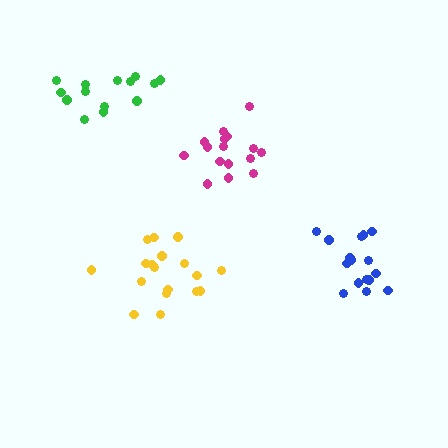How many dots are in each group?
Group 1: 18 dots, Group 2: 16 dots, Group 3: 16 dots, Group 4: 14 dots (64 total).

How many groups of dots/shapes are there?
There are 4 groups.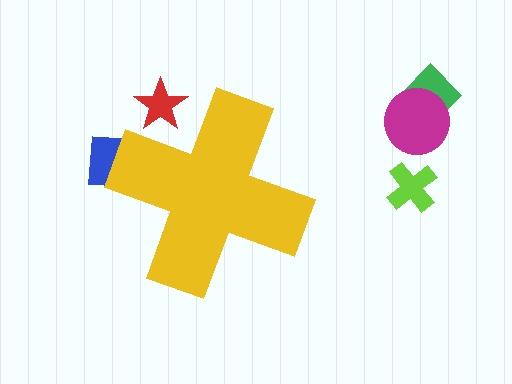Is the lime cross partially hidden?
No, the lime cross is fully visible.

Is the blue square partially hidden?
Yes, the blue square is partially hidden behind the yellow cross.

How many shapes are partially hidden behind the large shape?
2 shapes are partially hidden.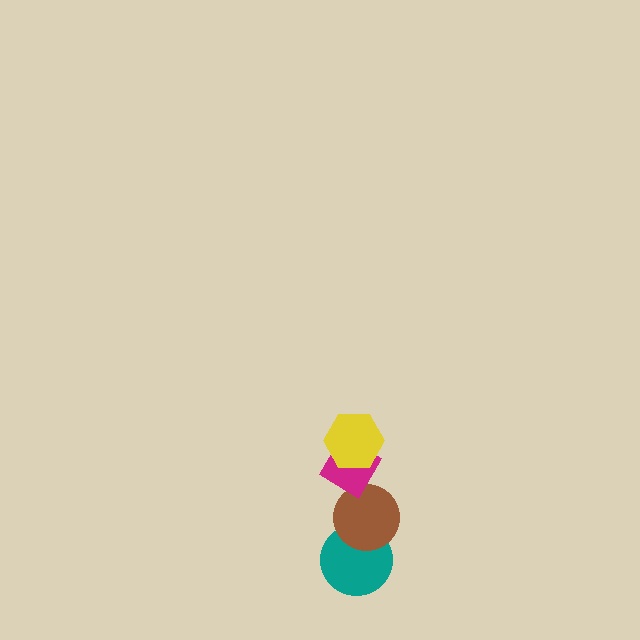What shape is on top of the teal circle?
The brown circle is on top of the teal circle.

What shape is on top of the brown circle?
The magenta diamond is on top of the brown circle.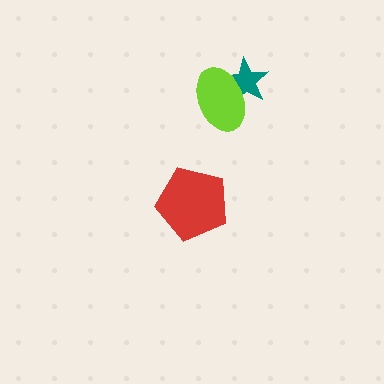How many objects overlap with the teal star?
1 object overlaps with the teal star.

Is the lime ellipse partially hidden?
No, no other shape covers it.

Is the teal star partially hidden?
Yes, it is partially covered by another shape.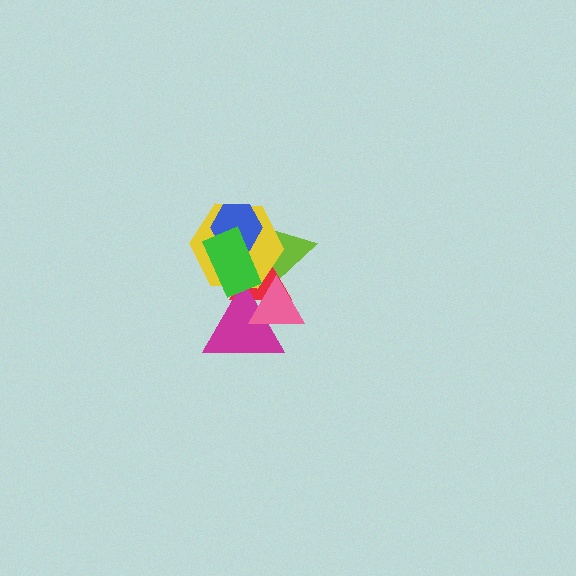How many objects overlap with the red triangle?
5 objects overlap with the red triangle.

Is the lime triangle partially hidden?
Yes, it is partially covered by another shape.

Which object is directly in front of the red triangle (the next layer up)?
The yellow hexagon is directly in front of the red triangle.